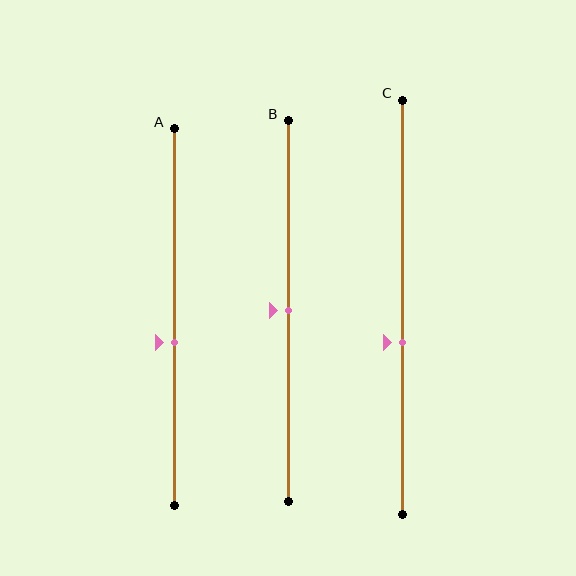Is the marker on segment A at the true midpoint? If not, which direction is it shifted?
No, the marker on segment A is shifted downward by about 7% of the segment length.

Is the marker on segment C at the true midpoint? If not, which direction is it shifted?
No, the marker on segment C is shifted downward by about 9% of the segment length.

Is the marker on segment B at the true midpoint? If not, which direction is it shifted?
Yes, the marker on segment B is at the true midpoint.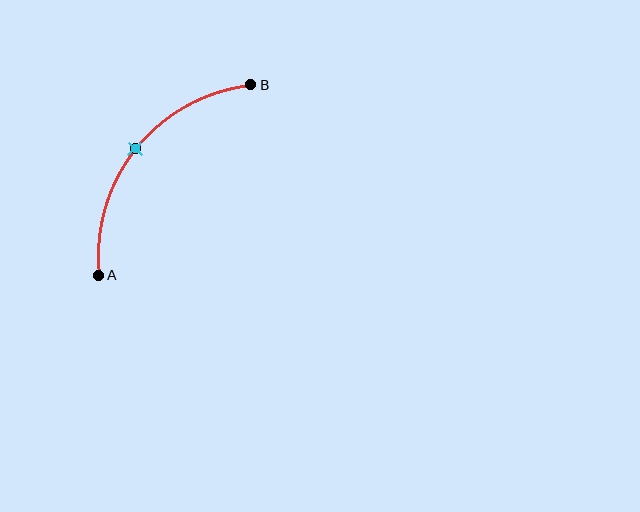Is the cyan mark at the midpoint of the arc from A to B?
Yes. The cyan mark lies on the arc at equal arc-length from both A and B — it is the arc midpoint.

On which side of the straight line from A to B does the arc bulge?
The arc bulges above and to the left of the straight line connecting A and B.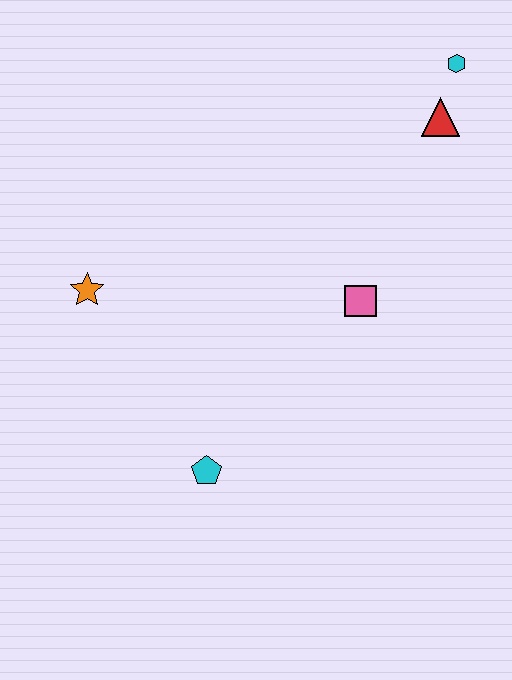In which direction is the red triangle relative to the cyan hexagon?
The red triangle is below the cyan hexagon.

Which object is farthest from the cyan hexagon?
The cyan pentagon is farthest from the cyan hexagon.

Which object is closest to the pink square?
The red triangle is closest to the pink square.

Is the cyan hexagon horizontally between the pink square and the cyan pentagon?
No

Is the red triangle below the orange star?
No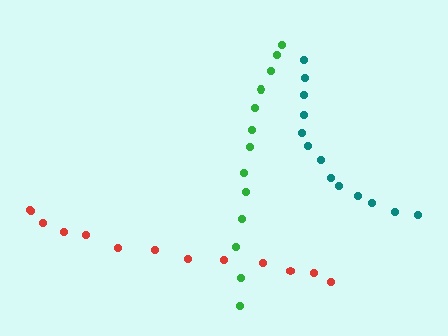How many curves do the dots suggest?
There are 3 distinct paths.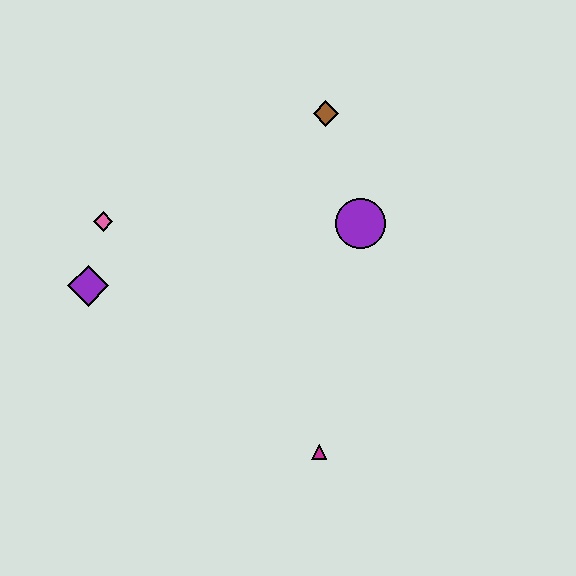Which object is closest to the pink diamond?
The purple diamond is closest to the pink diamond.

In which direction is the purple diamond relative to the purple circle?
The purple diamond is to the left of the purple circle.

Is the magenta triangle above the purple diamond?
No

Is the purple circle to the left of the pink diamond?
No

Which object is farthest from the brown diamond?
The magenta triangle is farthest from the brown diamond.